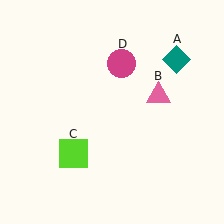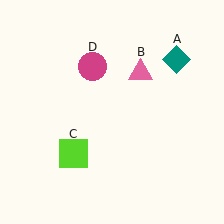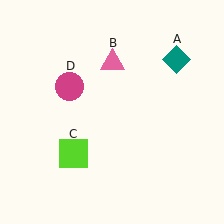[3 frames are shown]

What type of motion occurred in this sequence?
The pink triangle (object B), magenta circle (object D) rotated counterclockwise around the center of the scene.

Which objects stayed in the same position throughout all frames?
Teal diamond (object A) and lime square (object C) remained stationary.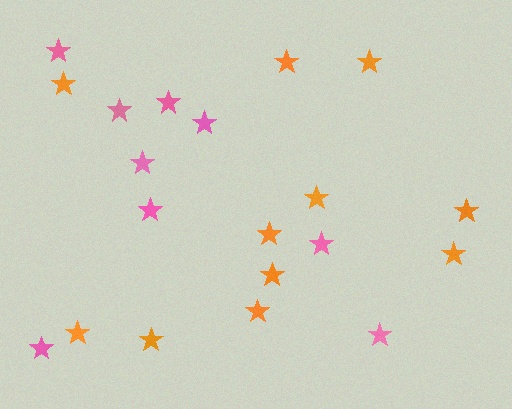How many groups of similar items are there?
There are 2 groups: one group of orange stars (11) and one group of pink stars (9).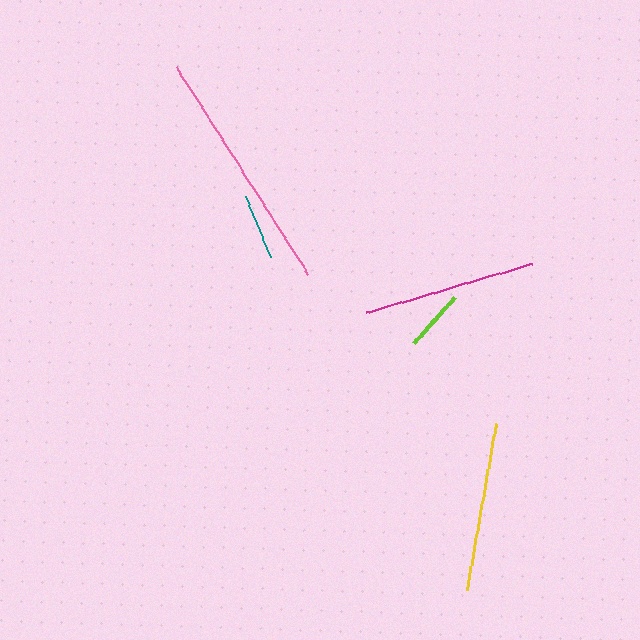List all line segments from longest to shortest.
From longest to shortest: pink, magenta, yellow, teal, lime.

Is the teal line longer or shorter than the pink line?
The pink line is longer than the teal line.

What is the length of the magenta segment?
The magenta segment is approximately 173 pixels long.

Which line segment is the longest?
The pink line is the longest at approximately 246 pixels.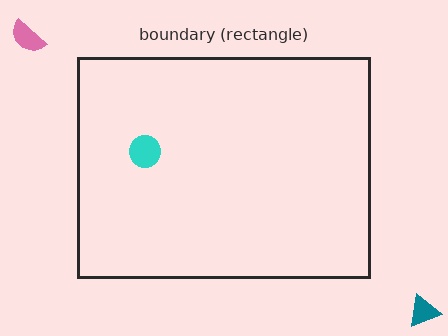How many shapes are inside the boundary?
1 inside, 2 outside.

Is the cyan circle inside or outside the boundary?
Inside.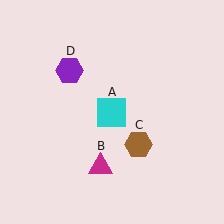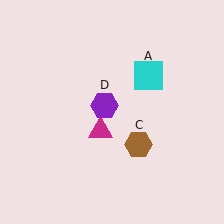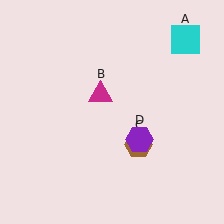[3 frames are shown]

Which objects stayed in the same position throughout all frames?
Brown hexagon (object C) remained stationary.